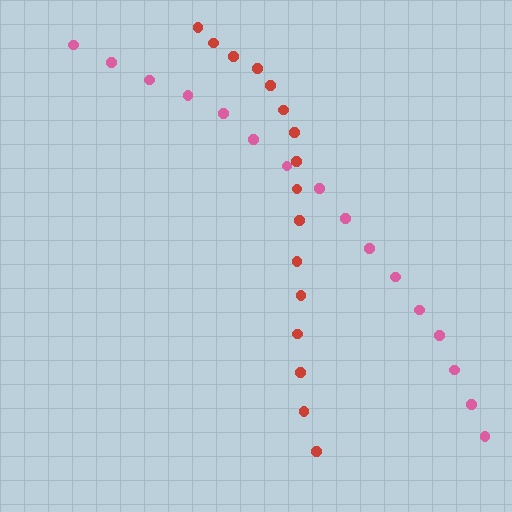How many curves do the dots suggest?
There are 2 distinct paths.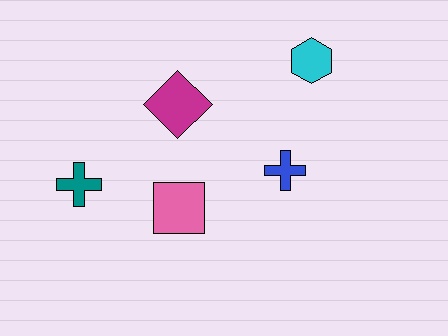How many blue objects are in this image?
There is 1 blue object.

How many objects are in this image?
There are 5 objects.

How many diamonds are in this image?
There is 1 diamond.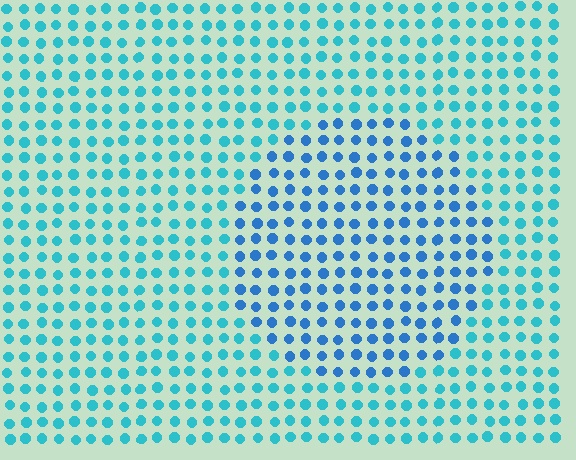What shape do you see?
I see a circle.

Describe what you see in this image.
The image is filled with small cyan elements in a uniform arrangement. A circle-shaped region is visible where the elements are tinted to a slightly different hue, forming a subtle color boundary.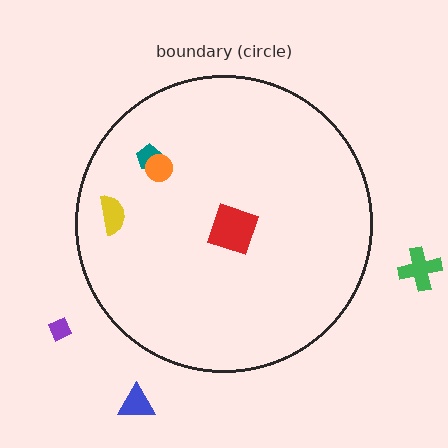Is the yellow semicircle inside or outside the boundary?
Inside.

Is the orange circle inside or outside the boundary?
Inside.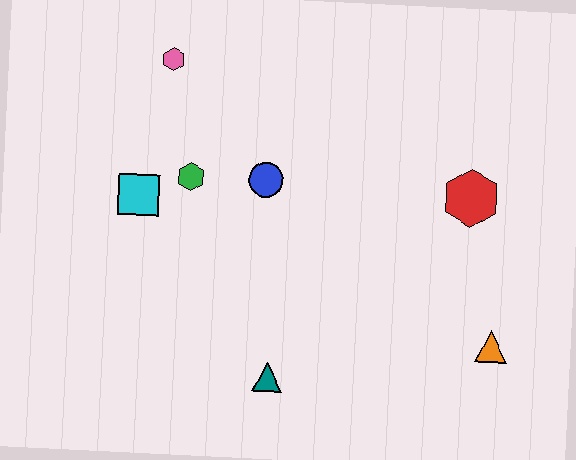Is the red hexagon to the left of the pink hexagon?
No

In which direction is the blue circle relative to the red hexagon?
The blue circle is to the left of the red hexagon.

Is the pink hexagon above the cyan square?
Yes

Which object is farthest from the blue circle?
The orange triangle is farthest from the blue circle.